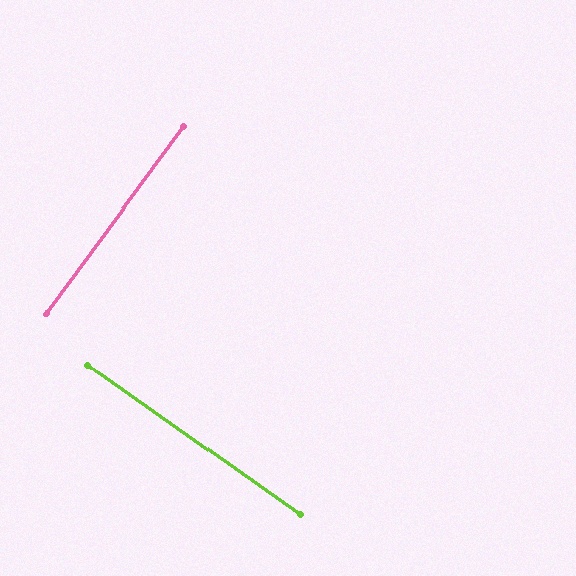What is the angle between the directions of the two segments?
Approximately 89 degrees.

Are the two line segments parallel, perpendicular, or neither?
Perpendicular — they meet at approximately 89°.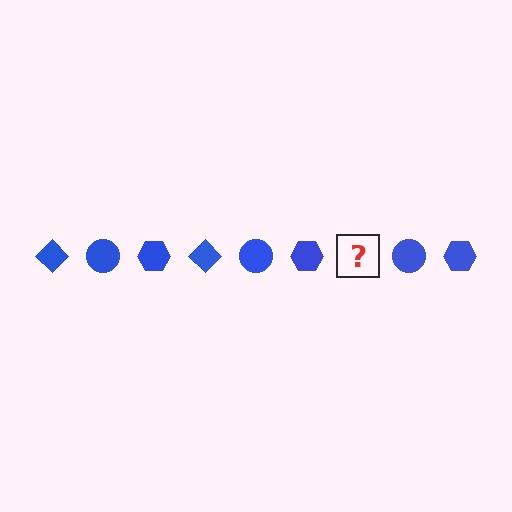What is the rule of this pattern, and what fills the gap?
The rule is that the pattern cycles through diamond, circle, hexagon shapes in blue. The gap should be filled with a blue diamond.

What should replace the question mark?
The question mark should be replaced with a blue diamond.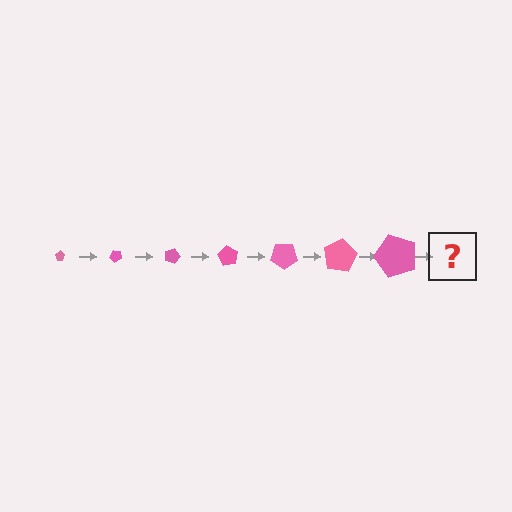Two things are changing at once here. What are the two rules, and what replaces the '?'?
The two rules are that the pentagon grows larger each step and it rotates 45 degrees each step. The '?' should be a pentagon, larger than the previous one and rotated 315 degrees from the start.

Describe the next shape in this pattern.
It should be a pentagon, larger than the previous one and rotated 315 degrees from the start.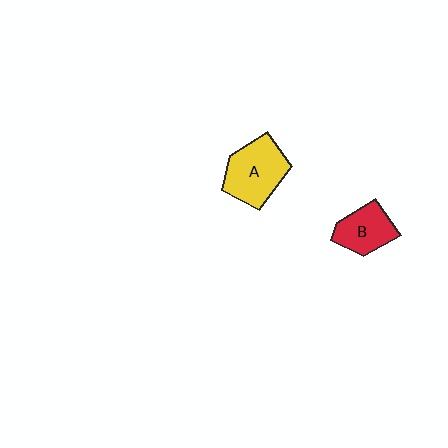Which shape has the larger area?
Shape A (yellow).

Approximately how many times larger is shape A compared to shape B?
Approximately 1.4 times.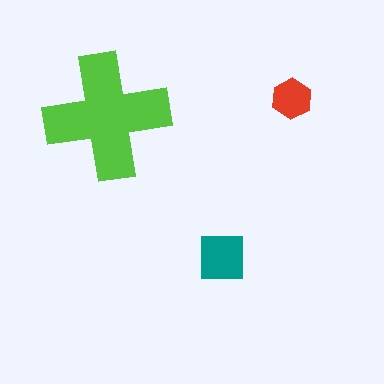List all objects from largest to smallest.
The lime cross, the teal square, the red hexagon.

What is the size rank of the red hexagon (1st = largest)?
3rd.